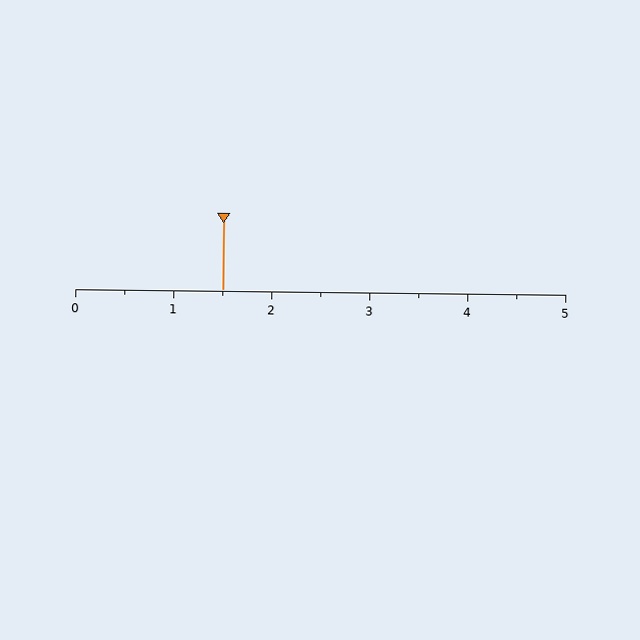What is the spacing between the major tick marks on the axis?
The major ticks are spaced 1 apart.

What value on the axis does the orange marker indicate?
The marker indicates approximately 1.5.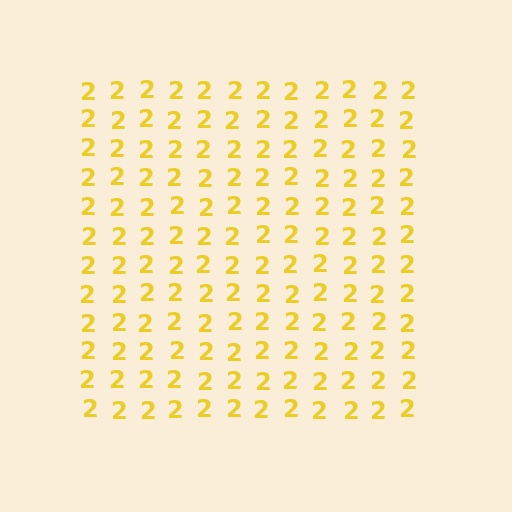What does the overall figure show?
The overall figure shows a square.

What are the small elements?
The small elements are digit 2's.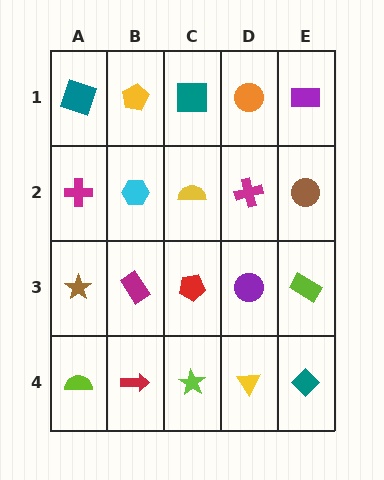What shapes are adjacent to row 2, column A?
A teal square (row 1, column A), a brown star (row 3, column A), a cyan hexagon (row 2, column B).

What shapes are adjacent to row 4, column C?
A red pentagon (row 3, column C), a red arrow (row 4, column B), a yellow triangle (row 4, column D).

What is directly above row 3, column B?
A cyan hexagon.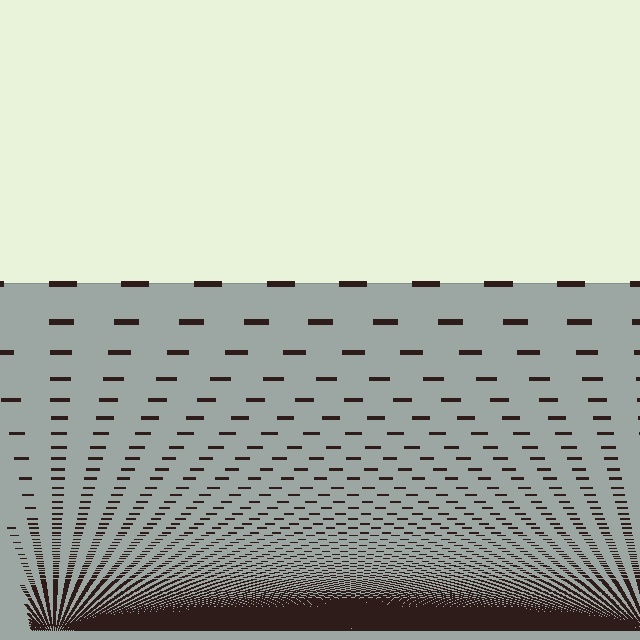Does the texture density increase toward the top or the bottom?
Density increases toward the bottom.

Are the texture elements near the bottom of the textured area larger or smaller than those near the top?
Smaller. The gradient is inverted — elements near the bottom are smaller and denser.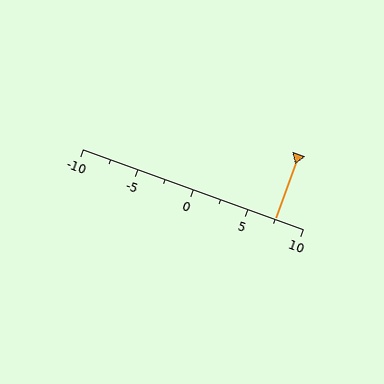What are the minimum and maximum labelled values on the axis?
The axis runs from -10 to 10.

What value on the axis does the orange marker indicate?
The marker indicates approximately 7.5.